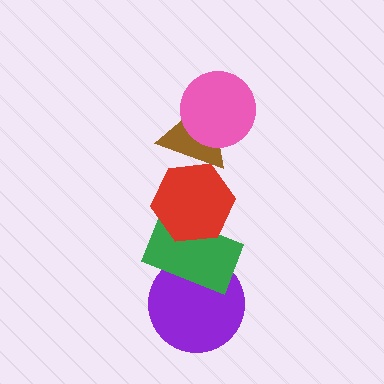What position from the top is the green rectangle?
The green rectangle is 4th from the top.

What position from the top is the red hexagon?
The red hexagon is 3rd from the top.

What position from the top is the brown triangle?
The brown triangle is 2nd from the top.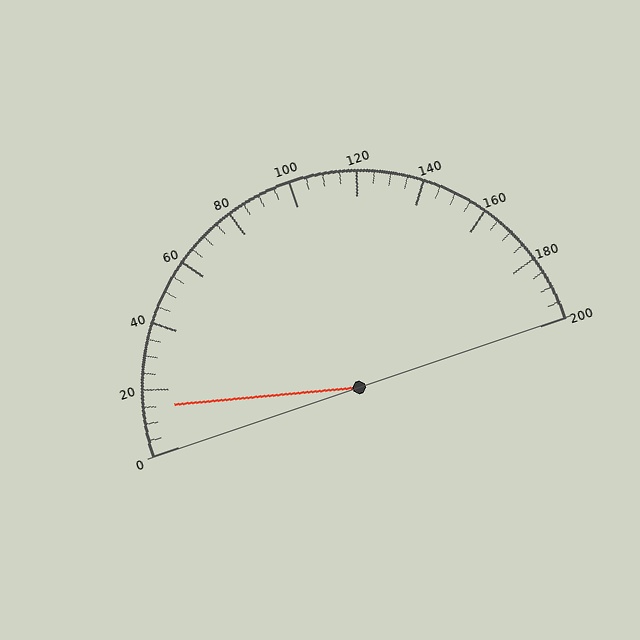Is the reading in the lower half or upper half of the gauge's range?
The reading is in the lower half of the range (0 to 200).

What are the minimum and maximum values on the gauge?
The gauge ranges from 0 to 200.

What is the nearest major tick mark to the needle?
The nearest major tick mark is 20.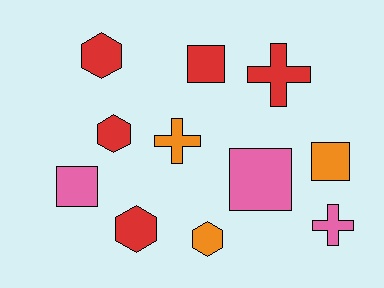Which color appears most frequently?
Red, with 5 objects.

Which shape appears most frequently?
Hexagon, with 4 objects.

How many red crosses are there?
There is 1 red cross.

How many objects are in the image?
There are 11 objects.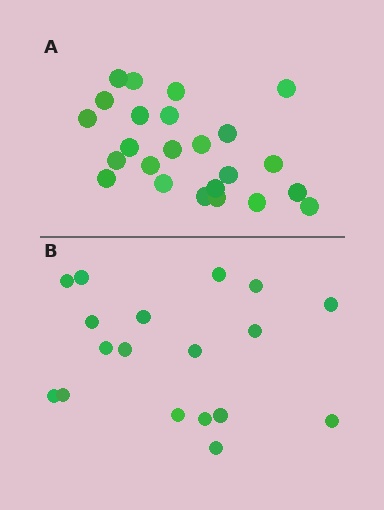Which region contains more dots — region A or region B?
Region A (the top region) has more dots.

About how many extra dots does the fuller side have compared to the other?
Region A has about 6 more dots than region B.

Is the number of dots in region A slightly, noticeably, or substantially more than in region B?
Region A has noticeably more, but not dramatically so. The ratio is roughly 1.3 to 1.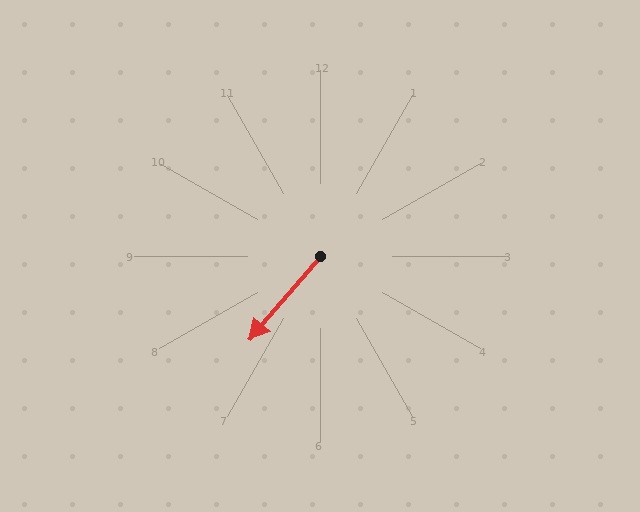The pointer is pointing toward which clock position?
Roughly 7 o'clock.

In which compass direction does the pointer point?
Southwest.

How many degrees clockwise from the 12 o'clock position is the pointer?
Approximately 220 degrees.